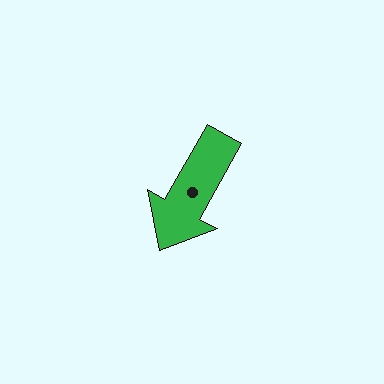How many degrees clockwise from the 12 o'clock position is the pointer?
Approximately 209 degrees.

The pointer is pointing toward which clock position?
Roughly 7 o'clock.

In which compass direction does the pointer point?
Southwest.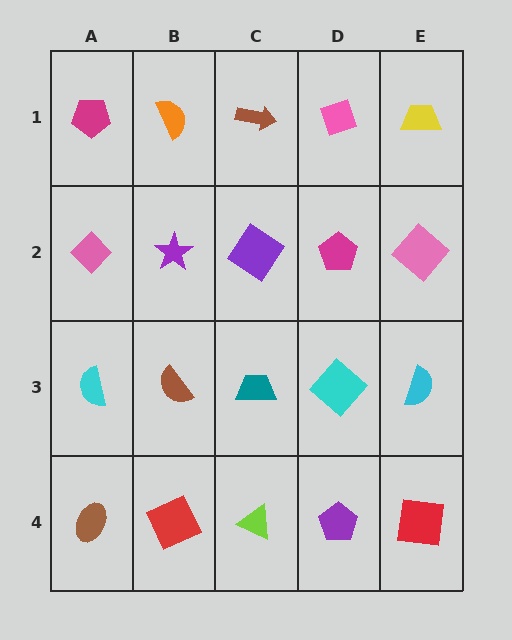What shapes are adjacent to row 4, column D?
A cyan diamond (row 3, column D), a lime triangle (row 4, column C), a red square (row 4, column E).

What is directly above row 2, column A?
A magenta pentagon.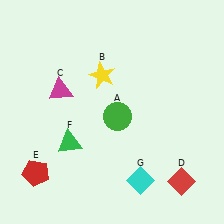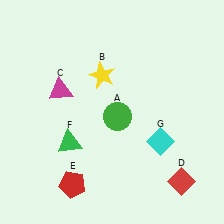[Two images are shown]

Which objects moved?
The objects that moved are: the red pentagon (E), the cyan diamond (G).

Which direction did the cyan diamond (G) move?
The cyan diamond (G) moved up.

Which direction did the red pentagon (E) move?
The red pentagon (E) moved right.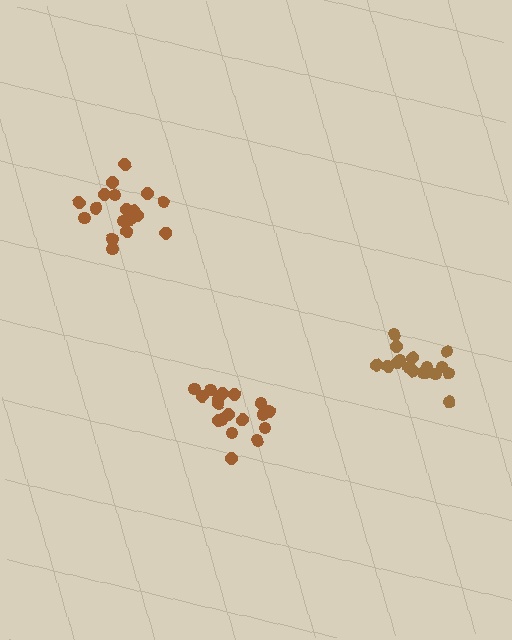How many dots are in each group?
Group 1: 18 dots, Group 2: 17 dots, Group 3: 18 dots (53 total).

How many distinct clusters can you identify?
There are 3 distinct clusters.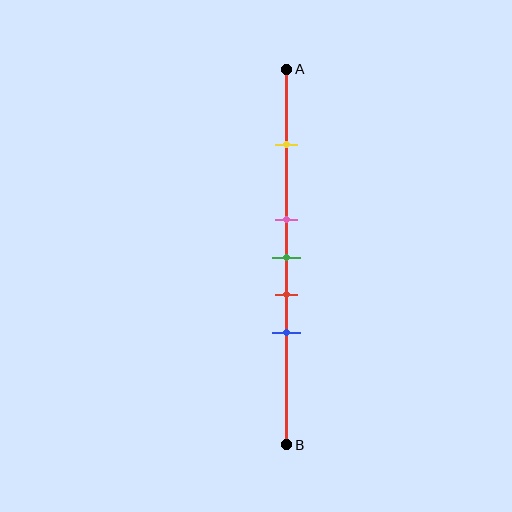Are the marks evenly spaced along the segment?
No, the marks are not evenly spaced.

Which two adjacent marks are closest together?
The pink and green marks are the closest adjacent pair.